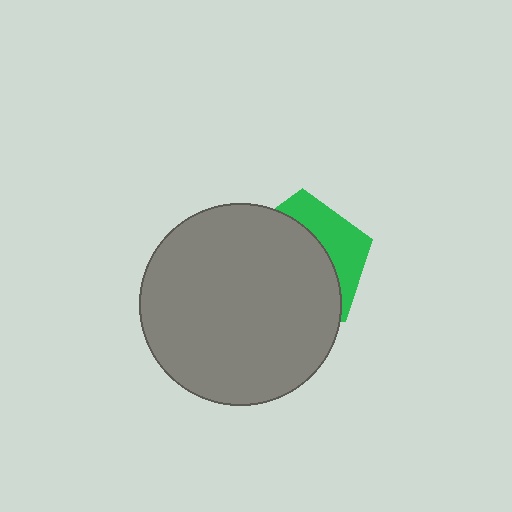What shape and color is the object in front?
The object in front is a gray circle.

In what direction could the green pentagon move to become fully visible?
The green pentagon could move toward the upper-right. That would shift it out from behind the gray circle entirely.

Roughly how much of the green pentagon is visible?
A small part of it is visible (roughly 32%).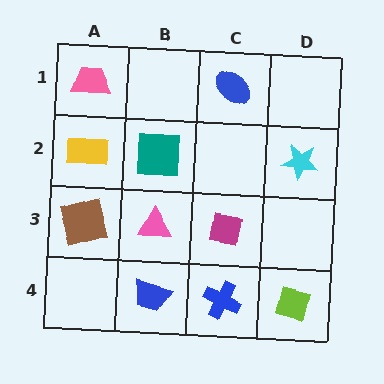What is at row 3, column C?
A magenta square.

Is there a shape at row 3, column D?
No, that cell is empty.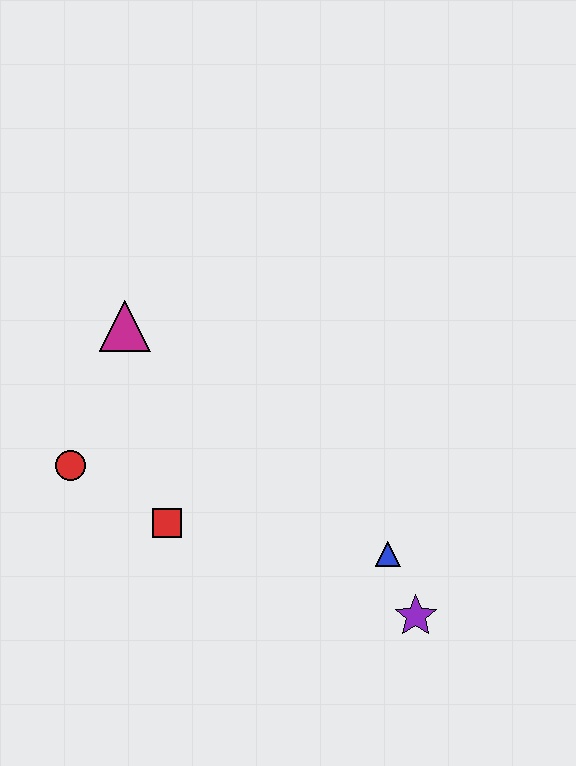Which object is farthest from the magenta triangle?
The purple star is farthest from the magenta triangle.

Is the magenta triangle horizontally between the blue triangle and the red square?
No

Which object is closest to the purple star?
The blue triangle is closest to the purple star.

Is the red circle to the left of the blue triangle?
Yes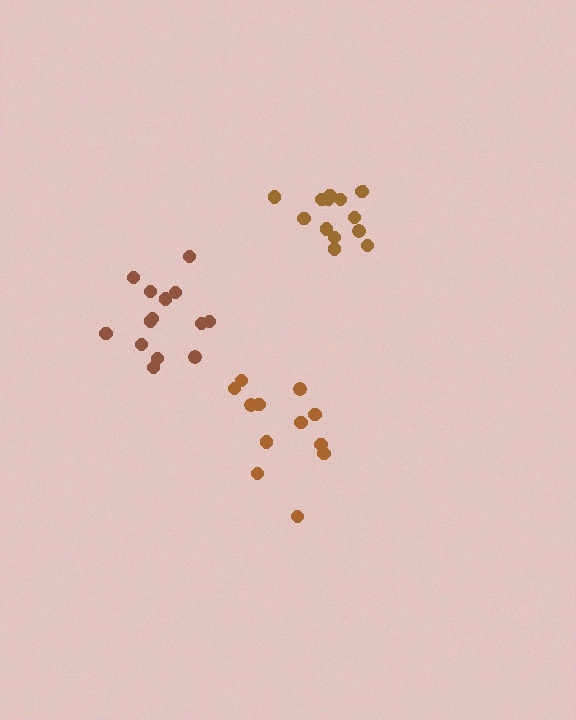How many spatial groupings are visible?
There are 3 spatial groupings.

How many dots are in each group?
Group 1: 14 dots, Group 2: 13 dots, Group 3: 12 dots (39 total).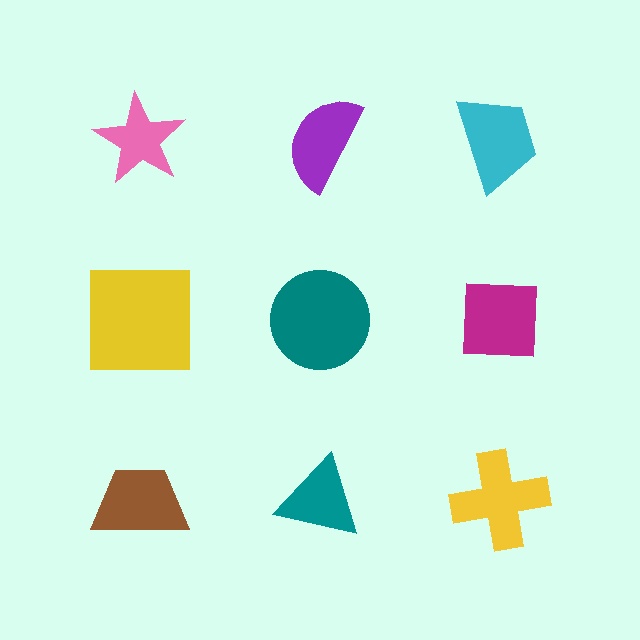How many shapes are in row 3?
3 shapes.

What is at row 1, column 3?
A cyan trapezoid.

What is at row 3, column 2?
A teal triangle.